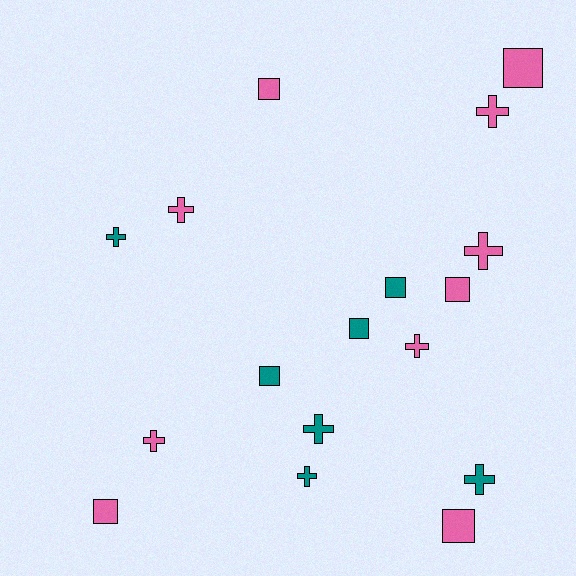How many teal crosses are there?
There are 4 teal crosses.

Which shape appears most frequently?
Cross, with 9 objects.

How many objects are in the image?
There are 17 objects.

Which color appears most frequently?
Pink, with 10 objects.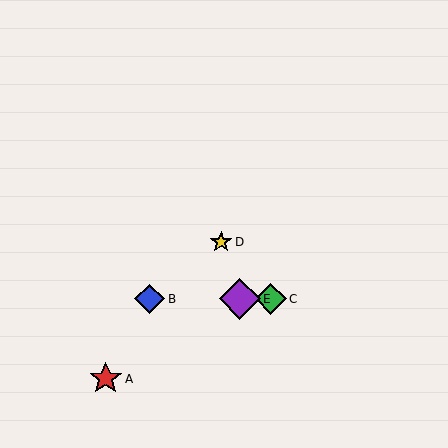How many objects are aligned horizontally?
3 objects (B, C, E) are aligned horizontally.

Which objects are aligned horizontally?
Objects B, C, E are aligned horizontally.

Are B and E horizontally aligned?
Yes, both are at y≈299.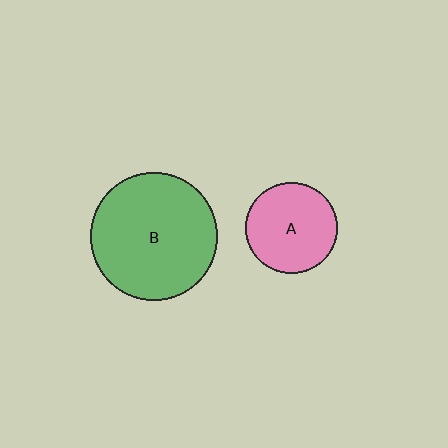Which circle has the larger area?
Circle B (green).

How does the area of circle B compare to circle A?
Approximately 2.0 times.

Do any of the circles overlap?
No, none of the circles overlap.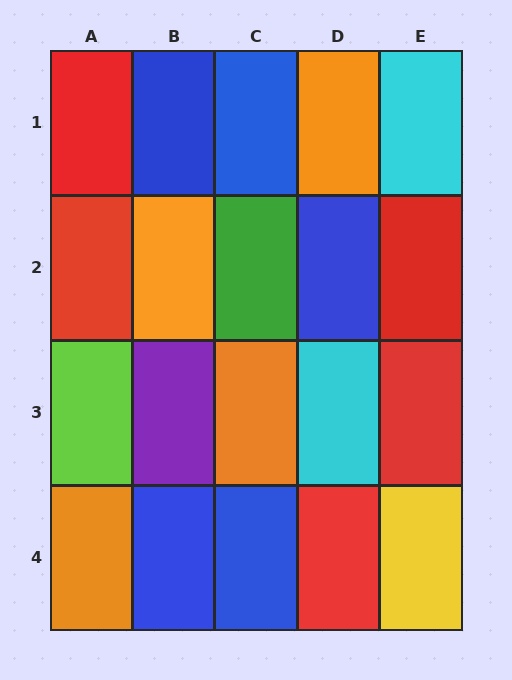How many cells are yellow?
1 cell is yellow.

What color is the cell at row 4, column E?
Yellow.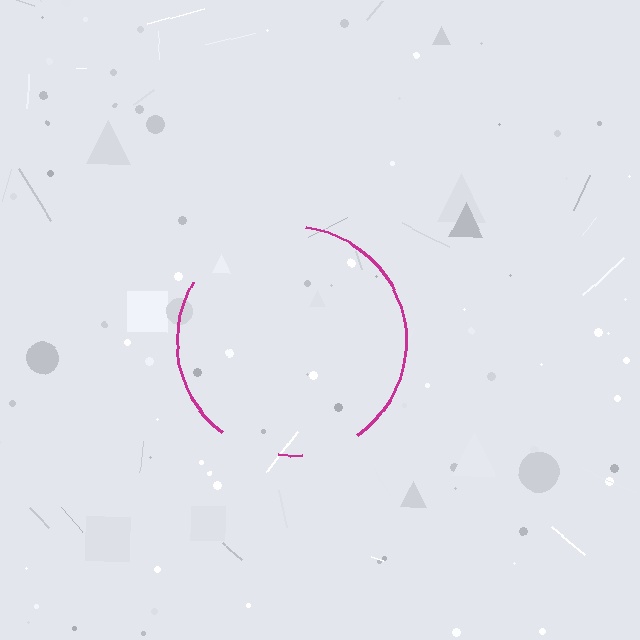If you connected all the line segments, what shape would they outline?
They would outline a circle.